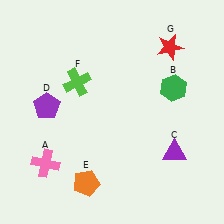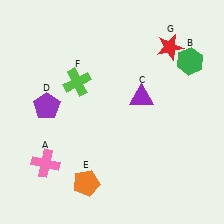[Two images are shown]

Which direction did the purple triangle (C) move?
The purple triangle (C) moved up.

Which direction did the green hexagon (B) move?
The green hexagon (B) moved up.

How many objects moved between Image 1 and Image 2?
2 objects moved between the two images.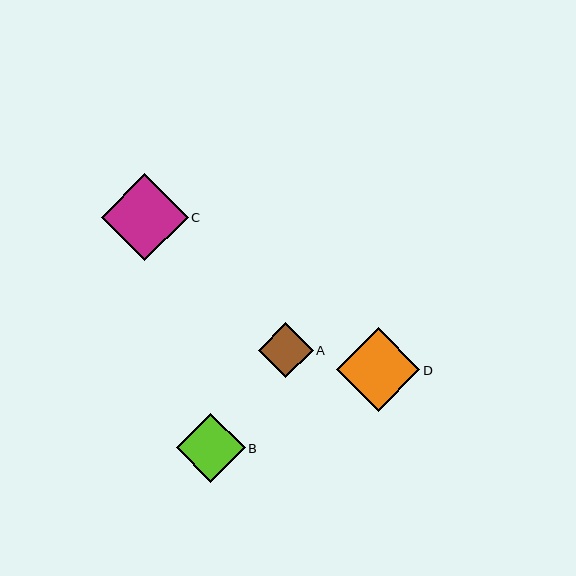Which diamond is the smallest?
Diamond A is the smallest with a size of approximately 55 pixels.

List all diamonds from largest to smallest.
From largest to smallest: C, D, B, A.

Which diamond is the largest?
Diamond C is the largest with a size of approximately 87 pixels.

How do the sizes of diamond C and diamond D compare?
Diamond C and diamond D are approximately the same size.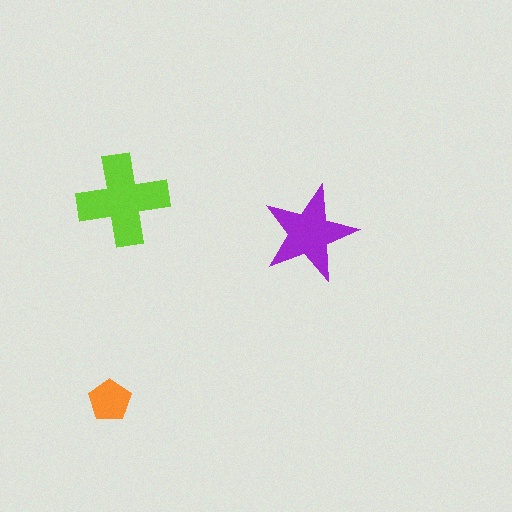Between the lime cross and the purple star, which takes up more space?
The lime cross.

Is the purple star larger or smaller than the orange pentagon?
Larger.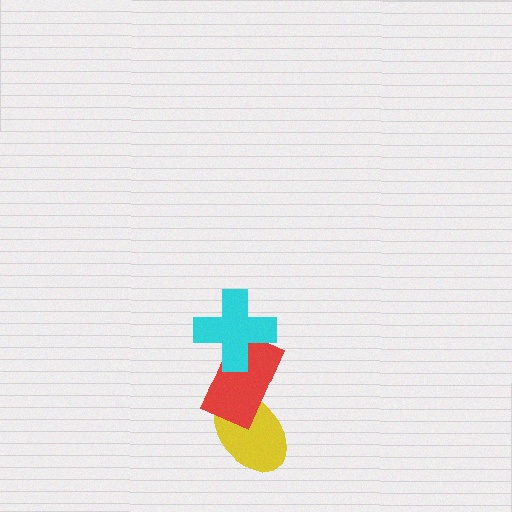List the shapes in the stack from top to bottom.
From top to bottom: the cyan cross, the red rectangle, the yellow ellipse.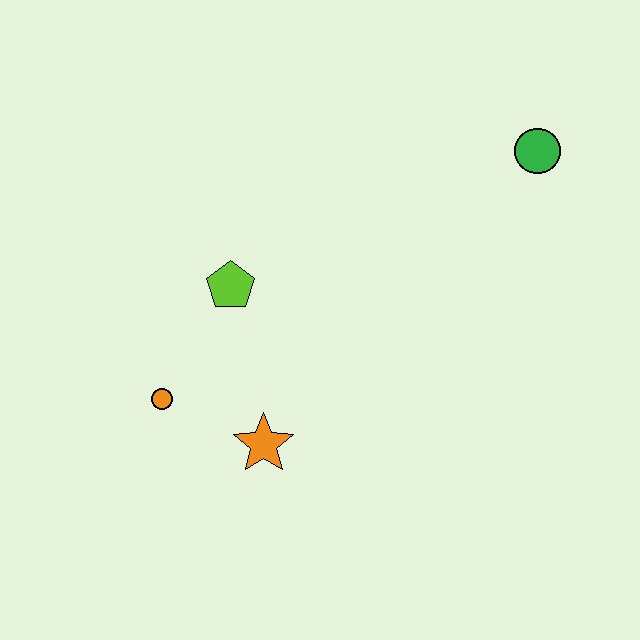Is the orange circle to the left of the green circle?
Yes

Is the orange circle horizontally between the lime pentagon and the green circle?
No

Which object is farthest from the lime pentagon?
The green circle is farthest from the lime pentagon.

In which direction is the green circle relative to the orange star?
The green circle is above the orange star.